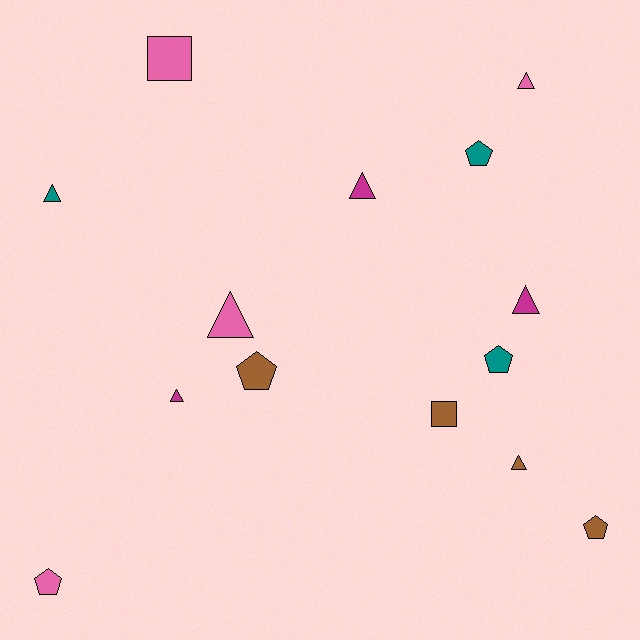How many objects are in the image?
There are 14 objects.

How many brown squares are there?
There is 1 brown square.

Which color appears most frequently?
Pink, with 4 objects.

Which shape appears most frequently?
Triangle, with 7 objects.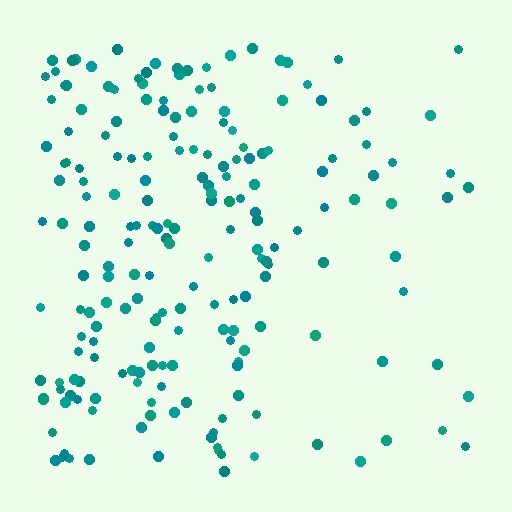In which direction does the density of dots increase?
From right to left, with the left side densest.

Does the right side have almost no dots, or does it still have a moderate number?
Still a moderate number, just noticeably fewer than the left.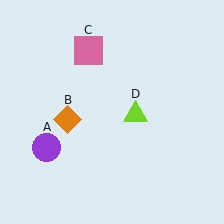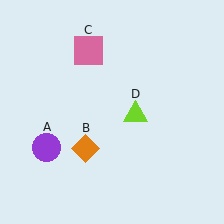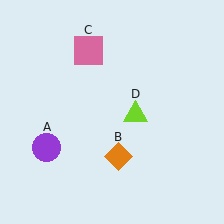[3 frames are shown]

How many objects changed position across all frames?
1 object changed position: orange diamond (object B).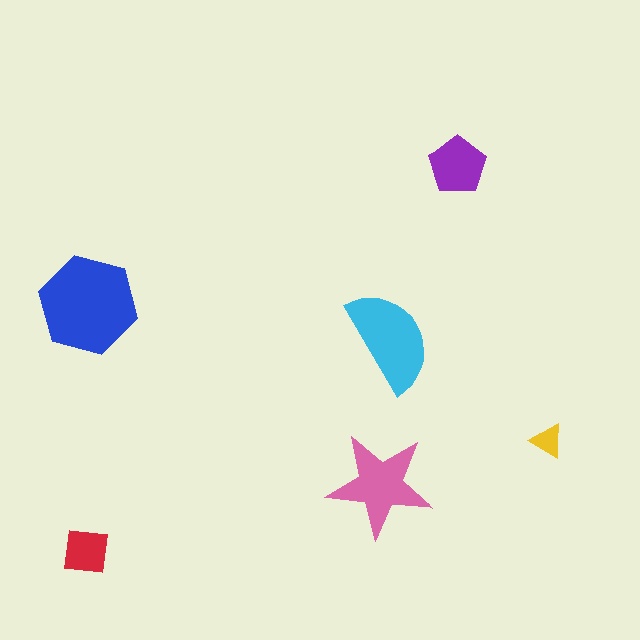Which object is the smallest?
The yellow triangle.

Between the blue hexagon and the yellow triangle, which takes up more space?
The blue hexagon.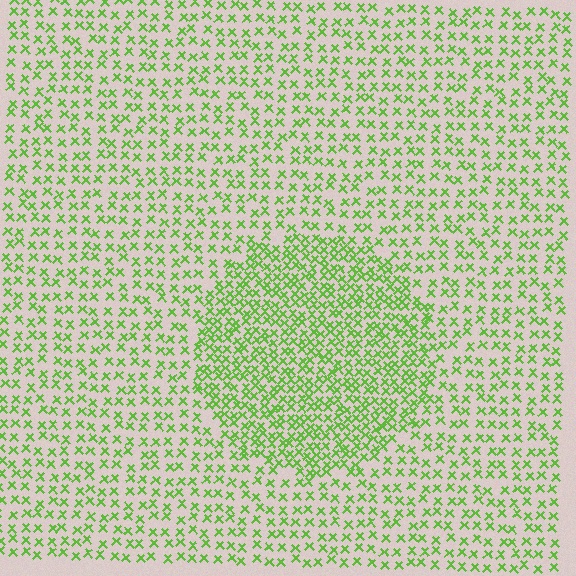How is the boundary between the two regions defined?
The boundary is defined by a change in element density (approximately 1.9x ratio). All elements are the same color, size, and shape.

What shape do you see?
I see a circle.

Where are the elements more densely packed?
The elements are more densely packed inside the circle boundary.